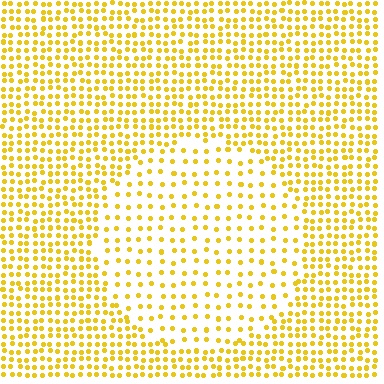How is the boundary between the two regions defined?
The boundary is defined by a change in element density (approximately 2.1x ratio). All elements are the same color, size, and shape.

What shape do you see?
I see a circle.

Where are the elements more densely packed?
The elements are more densely packed outside the circle boundary.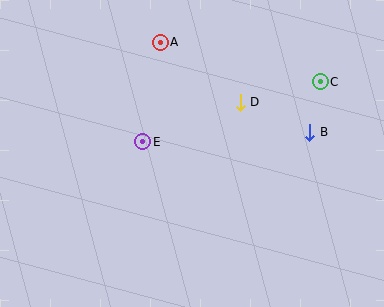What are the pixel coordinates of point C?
Point C is at (320, 82).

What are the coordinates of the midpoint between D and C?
The midpoint between D and C is at (280, 92).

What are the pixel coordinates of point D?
Point D is at (240, 103).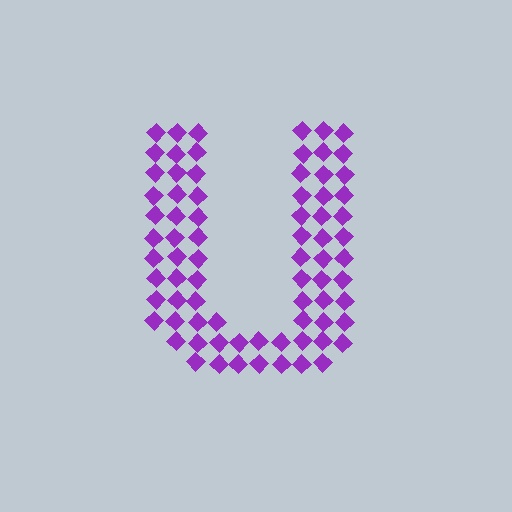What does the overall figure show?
The overall figure shows the letter U.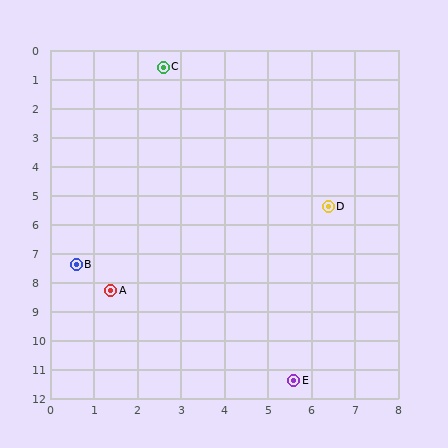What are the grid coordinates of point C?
Point C is at approximately (2.6, 0.6).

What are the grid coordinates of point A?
Point A is at approximately (1.4, 8.3).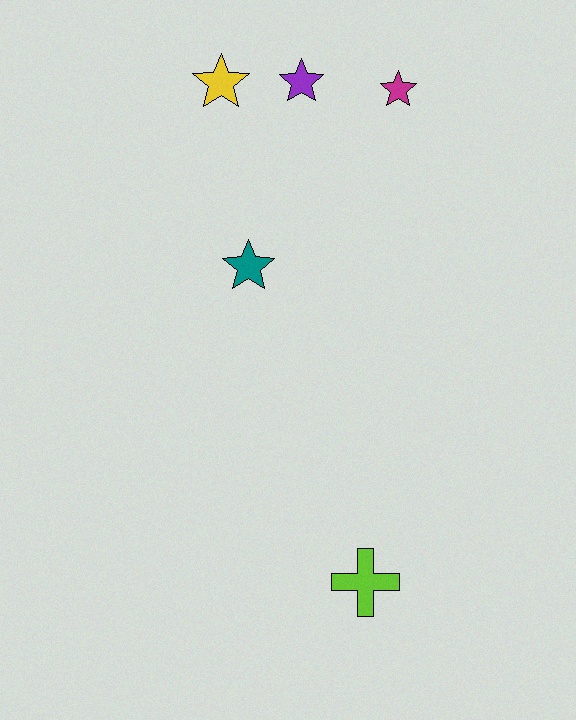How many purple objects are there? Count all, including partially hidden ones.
There is 1 purple object.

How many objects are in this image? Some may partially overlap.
There are 5 objects.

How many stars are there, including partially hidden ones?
There are 4 stars.